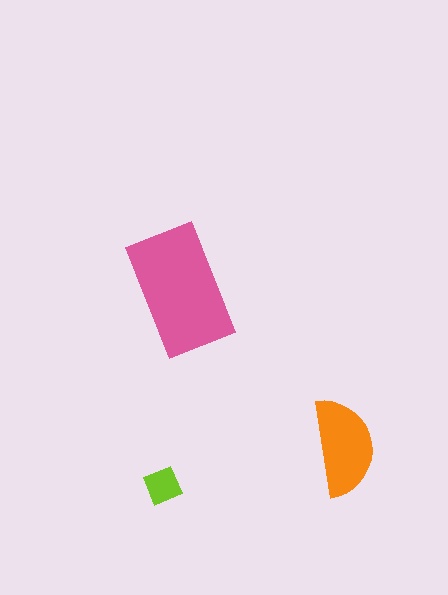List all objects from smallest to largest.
The lime diamond, the orange semicircle, the pink rectangle.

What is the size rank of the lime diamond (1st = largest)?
3rd.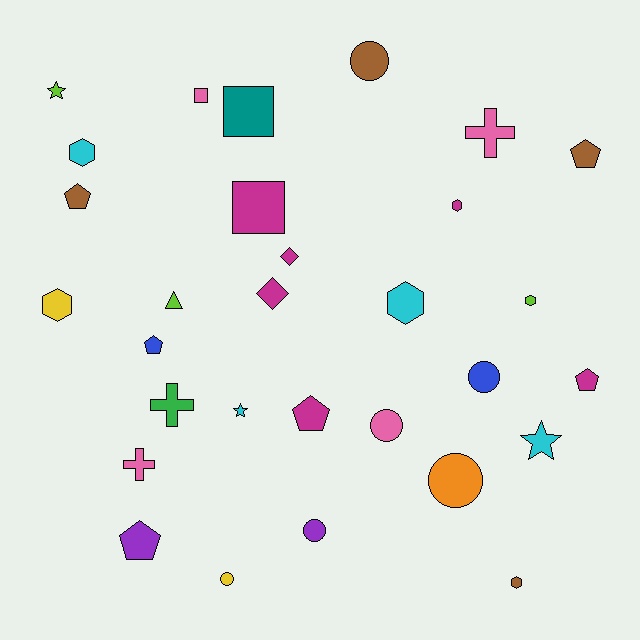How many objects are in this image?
There are 30 objects.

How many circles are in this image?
There are 6 circles.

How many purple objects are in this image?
There are 2 purple objects.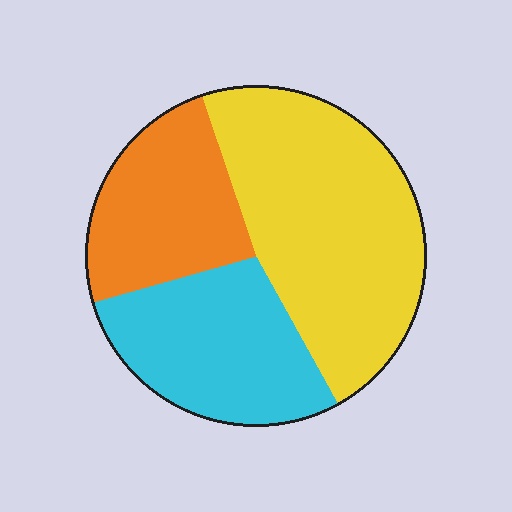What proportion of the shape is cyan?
Cyan takes up between a quarter and a half of the shape.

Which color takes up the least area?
Orange, at roughly 25%.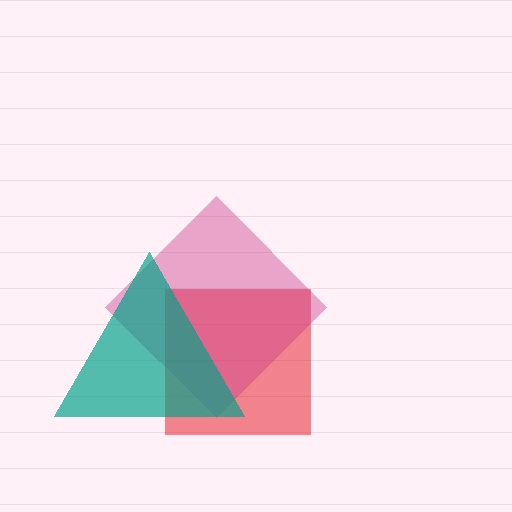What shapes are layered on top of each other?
The layered shapes are: a red square, a magenta diamond, a teal triangle.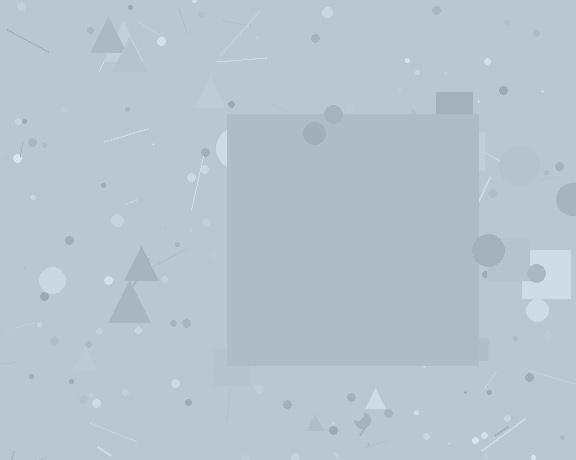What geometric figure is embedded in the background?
A square is embedded in the background.